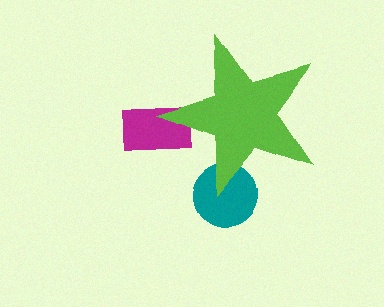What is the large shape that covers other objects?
A lime star.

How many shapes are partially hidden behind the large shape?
3 shapes are partially hidden.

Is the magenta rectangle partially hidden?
Yes, the magenta rectangle is partially hidden behind the lime star.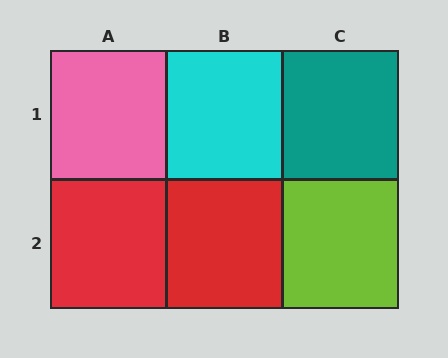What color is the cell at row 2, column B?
Red.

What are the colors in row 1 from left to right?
Pink, cyan, teal.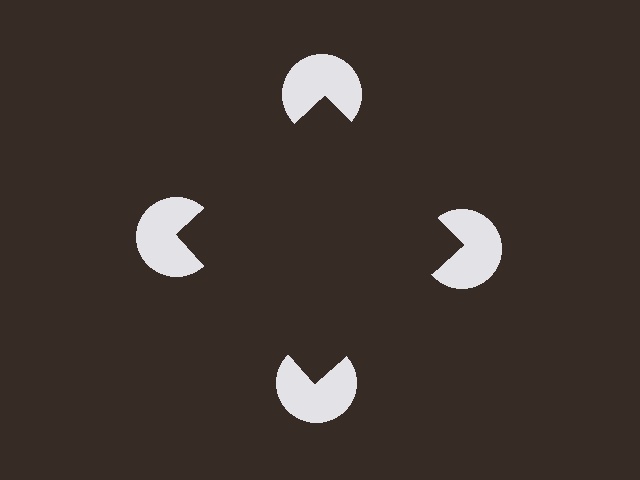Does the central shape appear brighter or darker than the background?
It typically appears slightly darker than the background, even though no actual brightness change is drawn.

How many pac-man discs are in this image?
There are 4 — one at each vertex of the illusory square.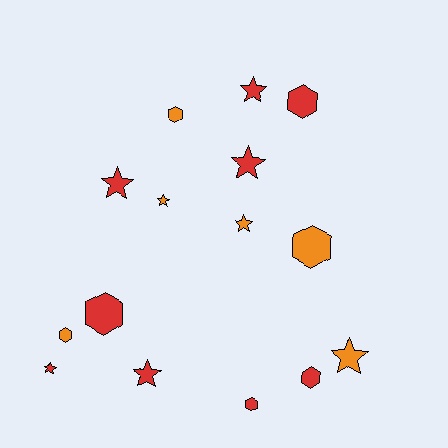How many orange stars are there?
There are 3 orange stars.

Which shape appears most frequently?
Star, with 8 objects.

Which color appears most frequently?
Red, with 9 objects.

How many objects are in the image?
There are 15 objects.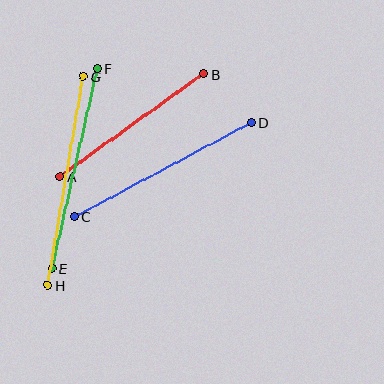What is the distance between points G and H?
The distance is approximately 212 pixels.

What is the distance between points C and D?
The distance is approximately 201 pixels.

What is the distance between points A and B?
The distance is approximately 176 pixels.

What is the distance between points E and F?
The distance is approximately 205 pixels.